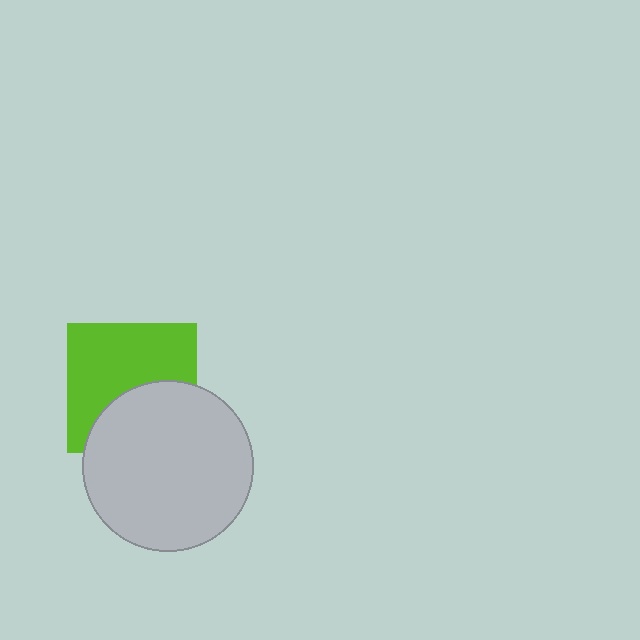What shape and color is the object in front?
The object in front is a light gray circle.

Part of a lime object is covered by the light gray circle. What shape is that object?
It is a square.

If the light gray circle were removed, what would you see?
You would see the complete lime square.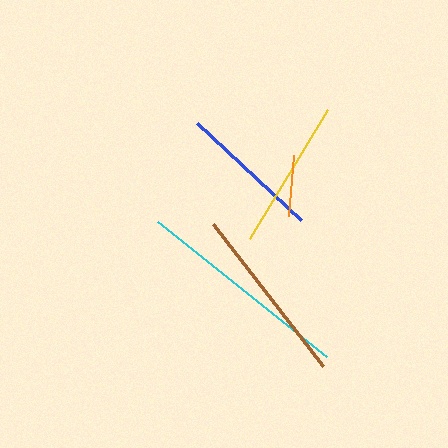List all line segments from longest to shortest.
From longest to shortest: cyan, brown, yellow, blue, orange.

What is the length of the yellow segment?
The yellow segment is approximately 151 pixels long.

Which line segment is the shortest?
The orange line is the shortest at approximately 62 pixels.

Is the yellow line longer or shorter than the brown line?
The brown line is longer than the yellow line.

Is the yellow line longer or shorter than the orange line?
The yellow line is longer than the orange line.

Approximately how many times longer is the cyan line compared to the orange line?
The cyan line is approximately 3.5 times the length of the orange line.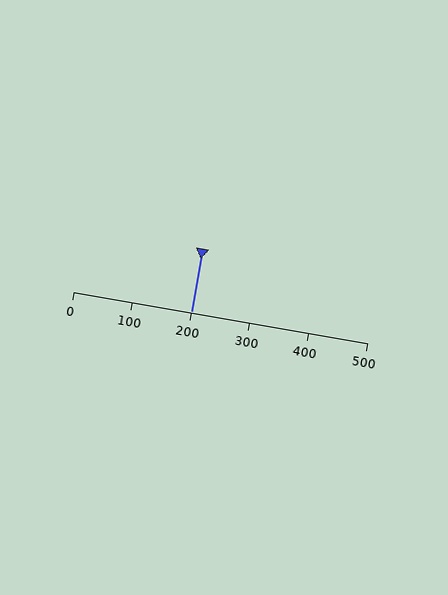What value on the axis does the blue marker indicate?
The marker indicates approximately 200.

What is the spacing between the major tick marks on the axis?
The major ticks are spaced 100 apart.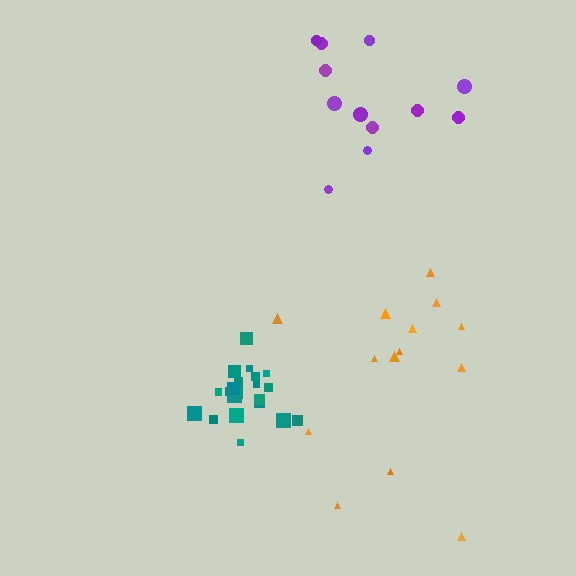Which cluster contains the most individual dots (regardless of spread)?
Teal (22).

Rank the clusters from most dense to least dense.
teal, purple, orange.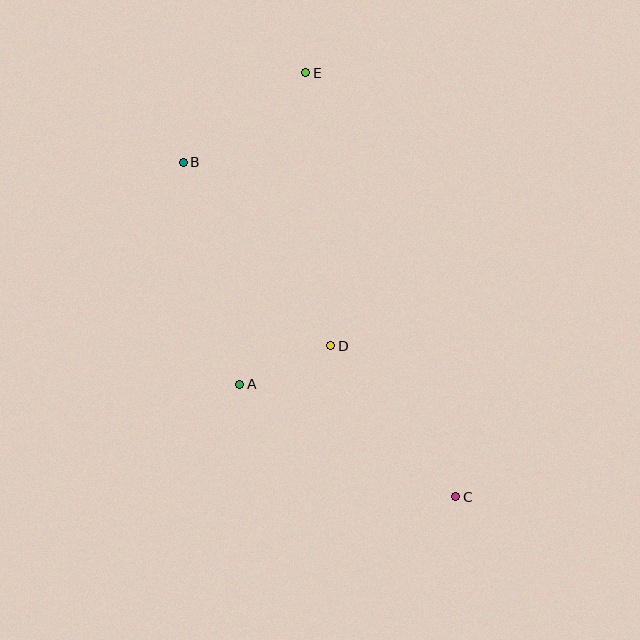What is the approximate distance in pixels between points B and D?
The distance between B and D is approximately 236 pixels.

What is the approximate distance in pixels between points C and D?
The distance between C and D is approximately 196 pixels.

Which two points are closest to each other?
Points A and D are closest to each other.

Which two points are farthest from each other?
Points C and E are farthest from each other.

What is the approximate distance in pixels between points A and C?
The distance between A and C is approximately 243 pixels.